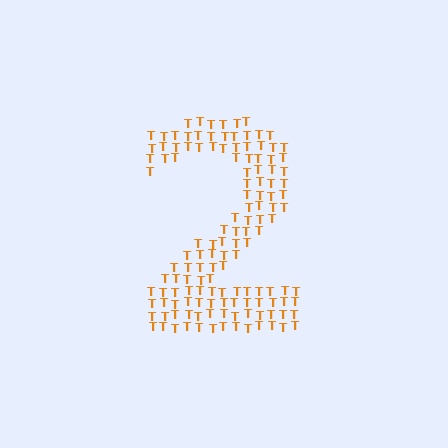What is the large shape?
The large shape is the digit 2.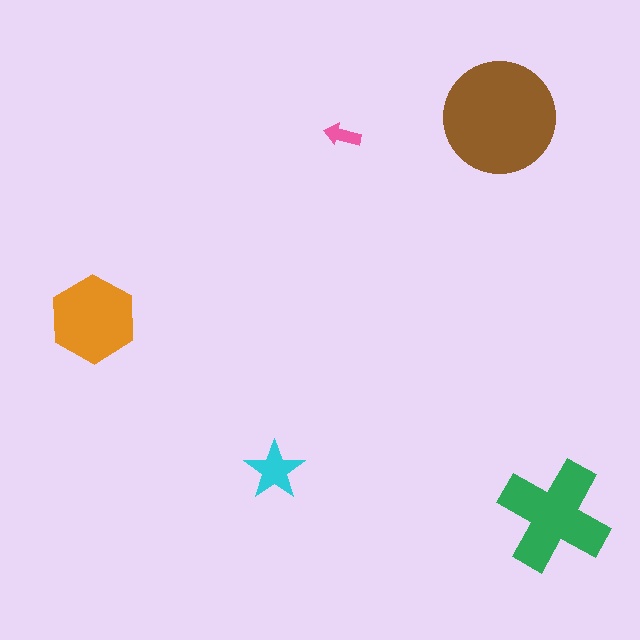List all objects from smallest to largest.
The pink arrow, the cyan star, the orange hexagon, the green cross, the brown circle.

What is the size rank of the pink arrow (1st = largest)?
5th.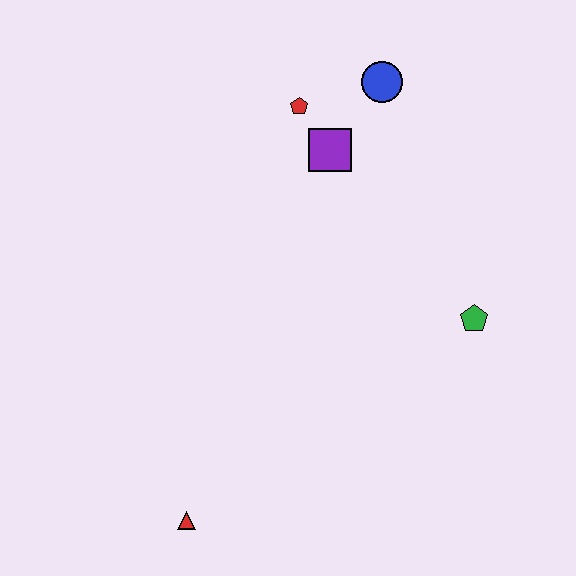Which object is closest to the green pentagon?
The purple square is closest to the green pentagon.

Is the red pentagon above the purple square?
Yes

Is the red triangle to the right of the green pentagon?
No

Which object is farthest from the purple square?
The red triangle is farthest from the purple square.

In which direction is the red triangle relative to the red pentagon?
The red triangle is below the red pentagon.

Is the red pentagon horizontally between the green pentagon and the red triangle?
Yes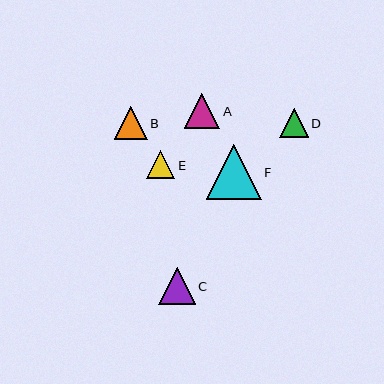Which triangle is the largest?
Triangle F is the largest with a size of approximately 55 pixels.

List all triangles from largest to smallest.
From largest to smallest: F, C, A, B, D, E.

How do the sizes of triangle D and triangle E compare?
Triangle D and triangle E are approximately the same size.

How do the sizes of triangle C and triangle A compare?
Triangle C and triangle A are approximately the same size.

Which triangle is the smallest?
Triangle E is the smallest with a size of approximately 28 pixels.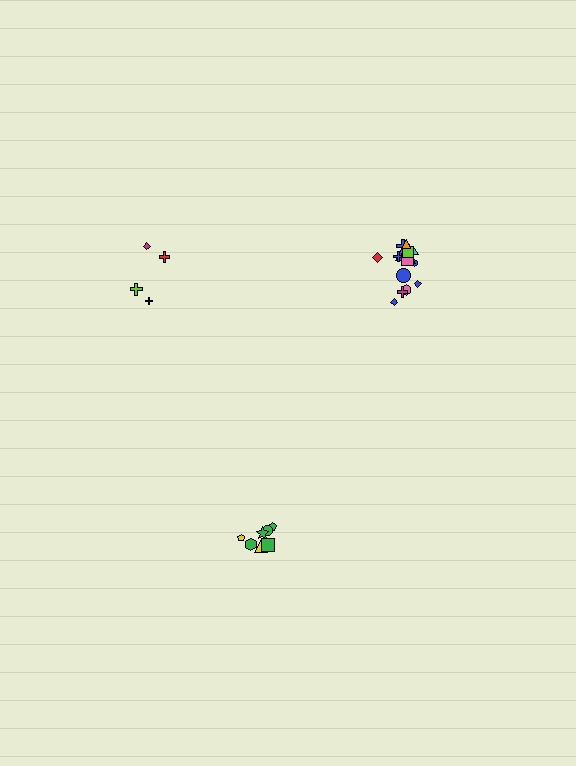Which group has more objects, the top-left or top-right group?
The top-right group.